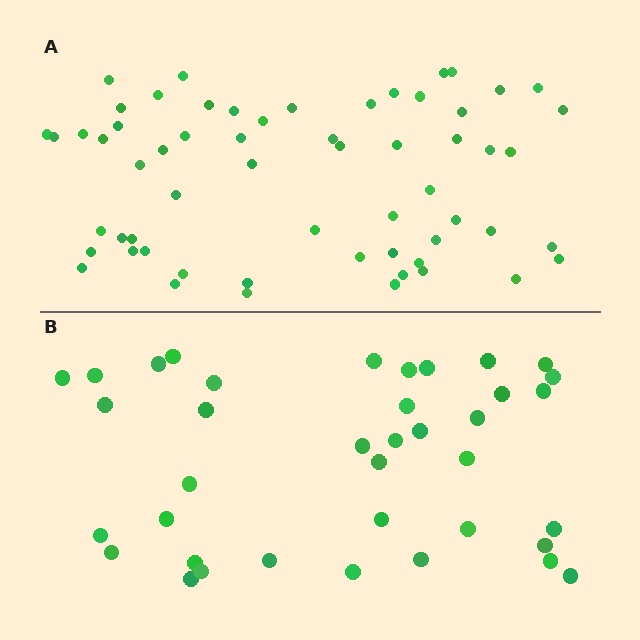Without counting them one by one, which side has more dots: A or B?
Region A (the top region) has more dots.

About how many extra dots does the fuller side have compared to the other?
Region A has approximately 20 more dots than region B.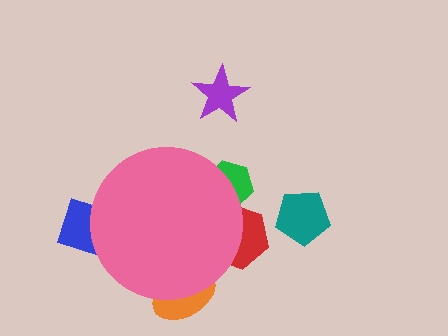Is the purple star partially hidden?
No, the purple star is fully visible.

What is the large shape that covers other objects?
A pink circle.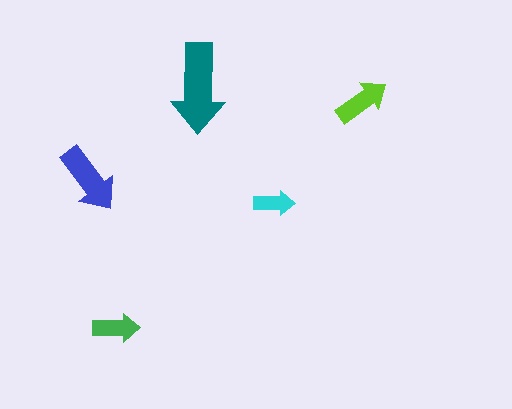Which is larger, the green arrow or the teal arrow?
The teal one.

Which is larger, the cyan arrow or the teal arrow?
The teal one.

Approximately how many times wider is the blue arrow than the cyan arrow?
About 1.5 times wider.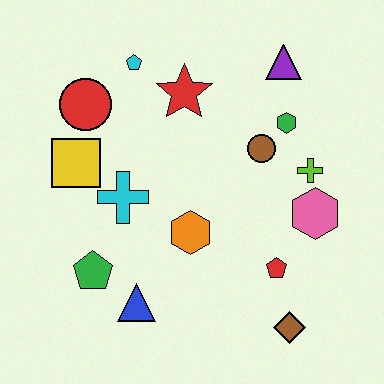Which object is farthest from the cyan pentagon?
The brown diamond is farthest from the cyan pentagon.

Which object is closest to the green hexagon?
The brown circle is closest to the green hexagon.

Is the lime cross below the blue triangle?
No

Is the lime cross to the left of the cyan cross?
No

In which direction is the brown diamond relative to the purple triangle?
The brown diamond is below the purple triangle.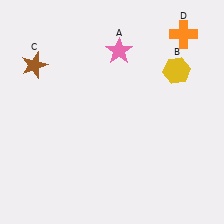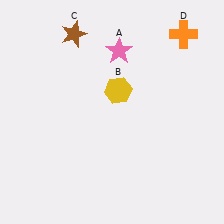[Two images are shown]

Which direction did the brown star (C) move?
The brown star (C) moved right.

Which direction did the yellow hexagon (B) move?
The yellow hexagon (B) moved left.